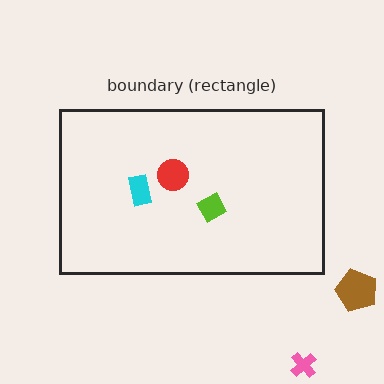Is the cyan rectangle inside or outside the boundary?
Inside.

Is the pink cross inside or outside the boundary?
Outside.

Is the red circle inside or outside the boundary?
Inside.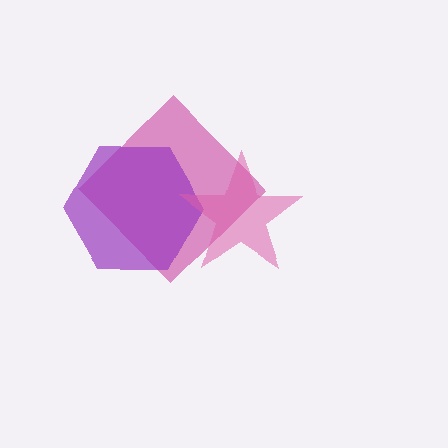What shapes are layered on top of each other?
The layered shapes are: a magenta diamond, a purple hexagon, a pink star.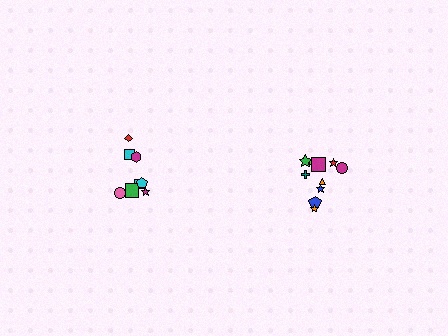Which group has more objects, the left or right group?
The right group.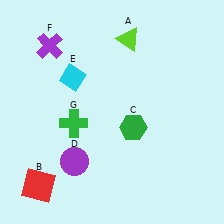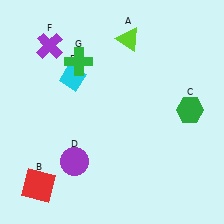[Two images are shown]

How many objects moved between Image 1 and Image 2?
2 objects moved between the two images.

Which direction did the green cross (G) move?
The green cross (G) moved up.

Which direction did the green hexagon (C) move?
The green hexagon (C) moved right.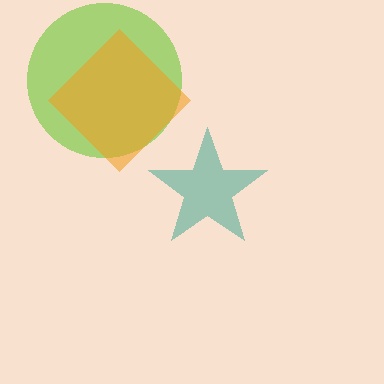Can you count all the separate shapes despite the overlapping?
Yes, there are 3 separate shapes.